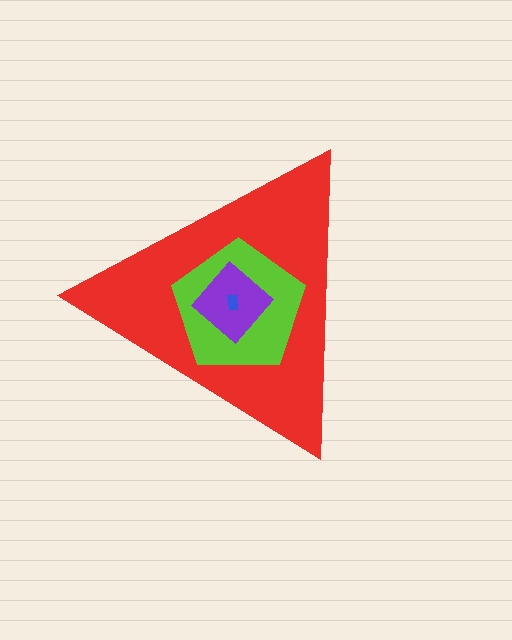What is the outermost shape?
The red triangle.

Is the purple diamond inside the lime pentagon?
Yes.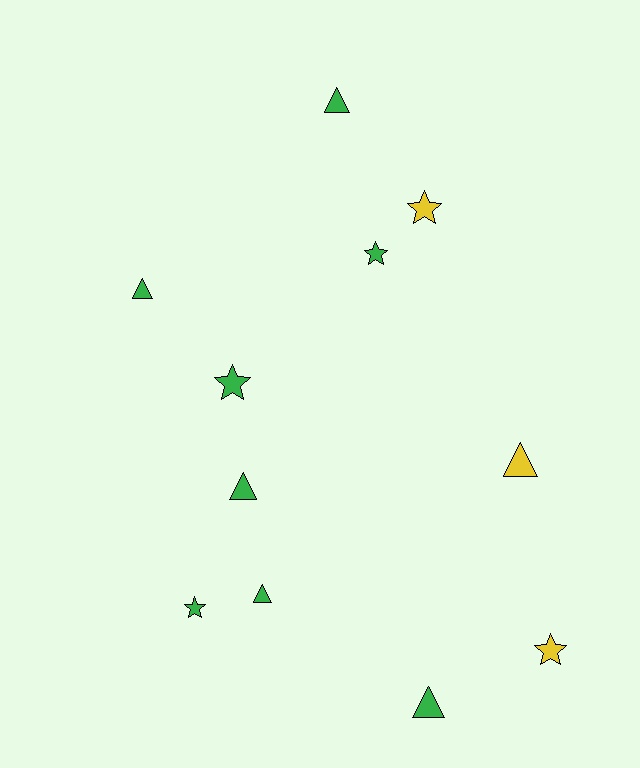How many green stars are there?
There are 3 green stars.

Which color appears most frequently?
Green, with 8 objects.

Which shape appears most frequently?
Triangle, with 6 objects.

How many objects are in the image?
There are 11 objects.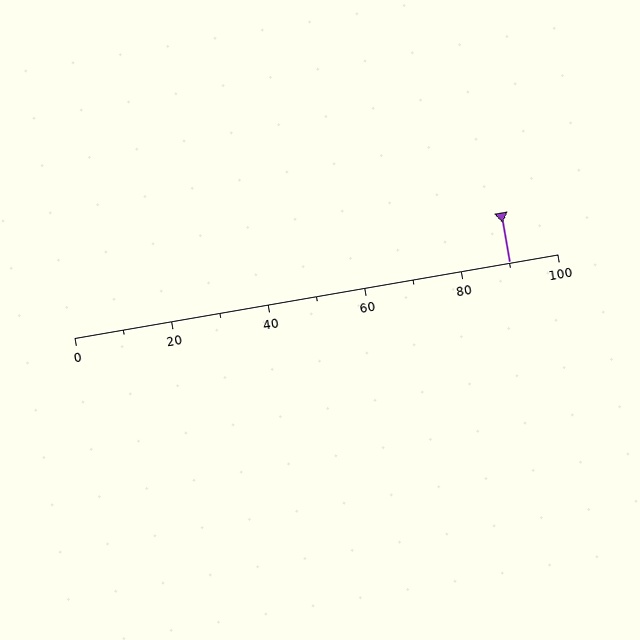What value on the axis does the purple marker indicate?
The marker indicates approximately 90.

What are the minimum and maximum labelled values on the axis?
The axis runs from 0 to 100.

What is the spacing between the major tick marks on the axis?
The major ticks are spaced 20 apart.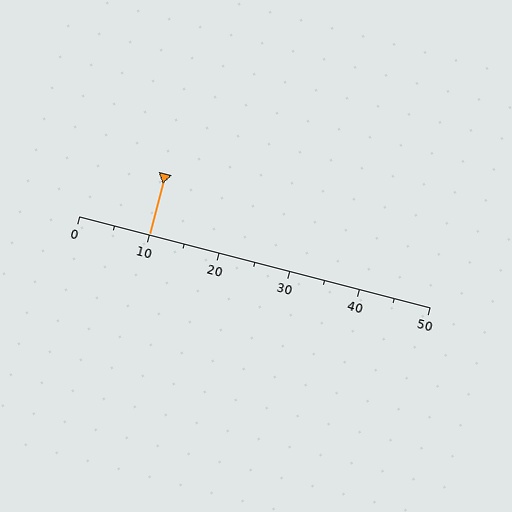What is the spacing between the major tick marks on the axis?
The major ticks are spaced 10 apart.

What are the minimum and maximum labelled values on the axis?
The axis runs from 0 to 50.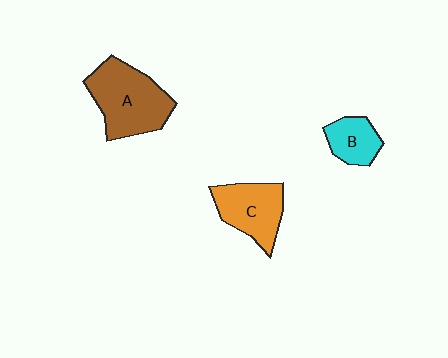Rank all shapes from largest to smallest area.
From largest to smallest: A (brown), C (orange), B (cyan).